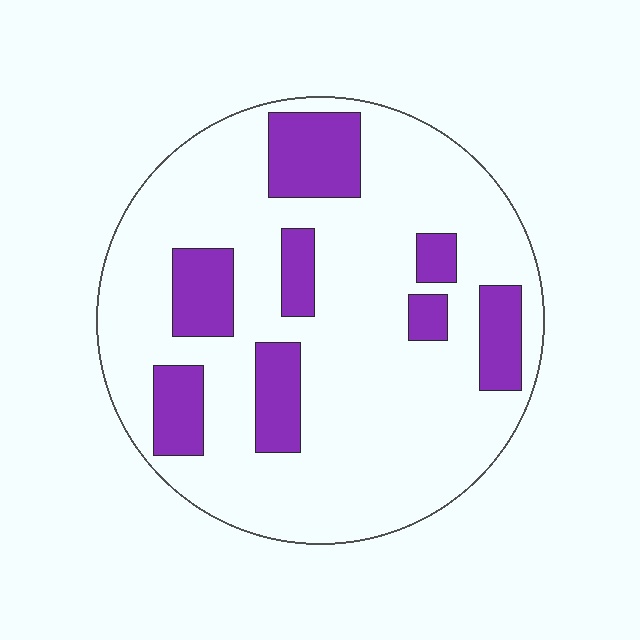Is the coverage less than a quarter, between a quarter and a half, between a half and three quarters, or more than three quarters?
Less than a quarter.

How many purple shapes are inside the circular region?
8.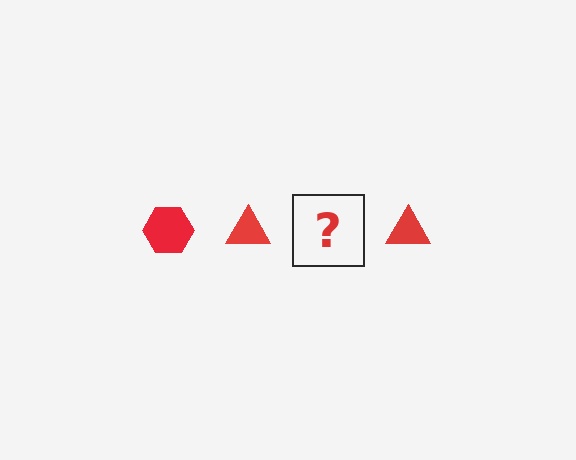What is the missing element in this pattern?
The missing element is a red hexagon.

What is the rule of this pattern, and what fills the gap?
The rule is that the pattern cycles through hexagon, triangle shapes in red. The gap should be filled with a red hexagon.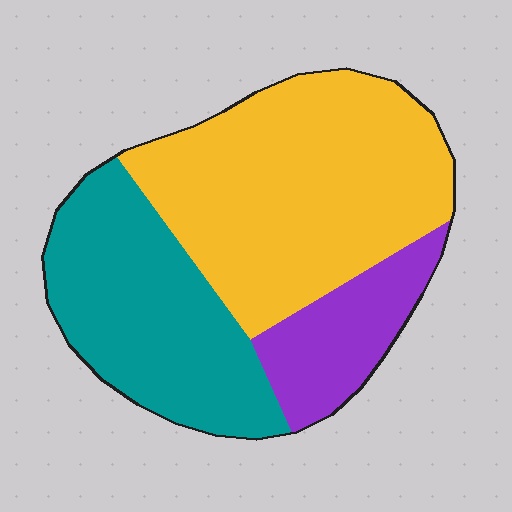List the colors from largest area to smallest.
From largest to smallest: yellow, teal, purple.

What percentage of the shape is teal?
Teal takes up about one third (1/3) of the shape.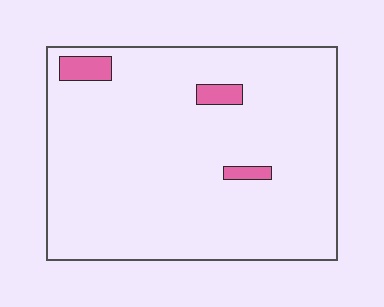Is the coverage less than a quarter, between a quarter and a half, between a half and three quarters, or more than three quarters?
Less than a quarter.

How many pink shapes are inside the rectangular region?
3.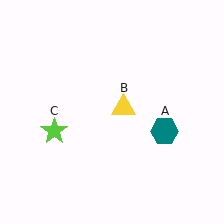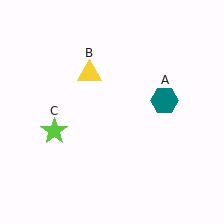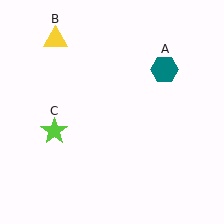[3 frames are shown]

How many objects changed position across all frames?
2 objects changed position: teal hexagon (object A), yellow triangle (object B).